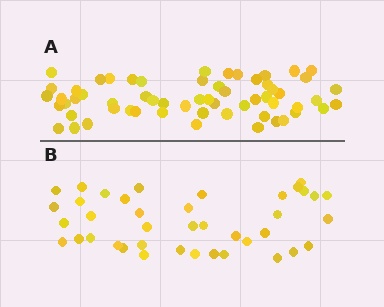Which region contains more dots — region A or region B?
Region A (the top region) has more dots.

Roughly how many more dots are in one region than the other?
Region A has approximately 20 more dots than region B.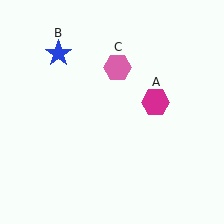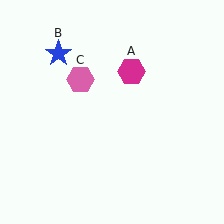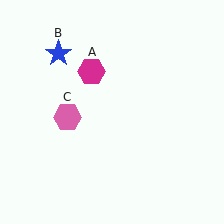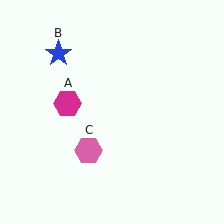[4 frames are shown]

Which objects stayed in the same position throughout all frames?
Blue star (object B) remained stationary.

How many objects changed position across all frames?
2 objects changed position: magenta hexagon (object A), pink hexagon (object C).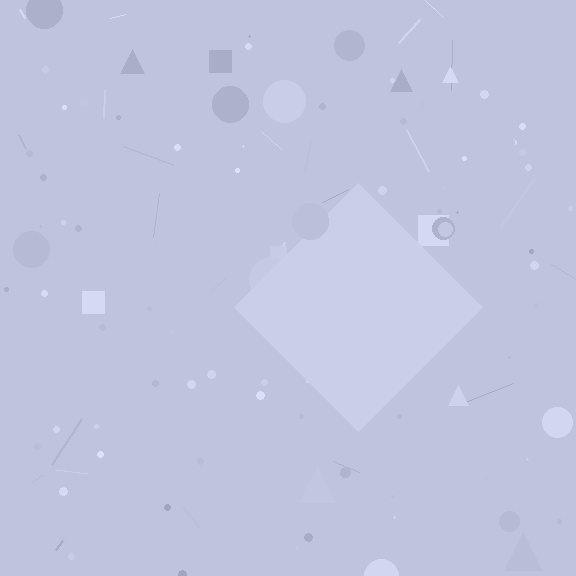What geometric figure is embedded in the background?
A diamond is embedded in the background.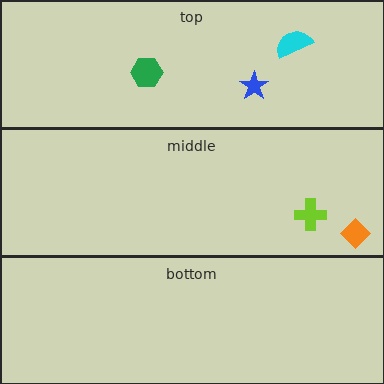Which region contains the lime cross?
The middle region.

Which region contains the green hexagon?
The top region.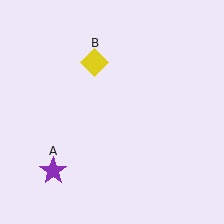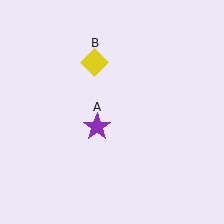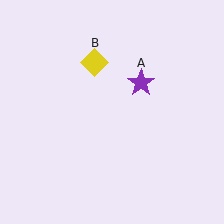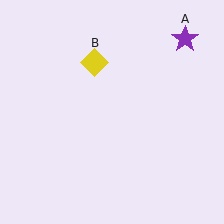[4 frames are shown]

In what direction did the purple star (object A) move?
The purple star (object A) moved up and to the right.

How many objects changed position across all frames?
1 object changed position: purple star (object A).